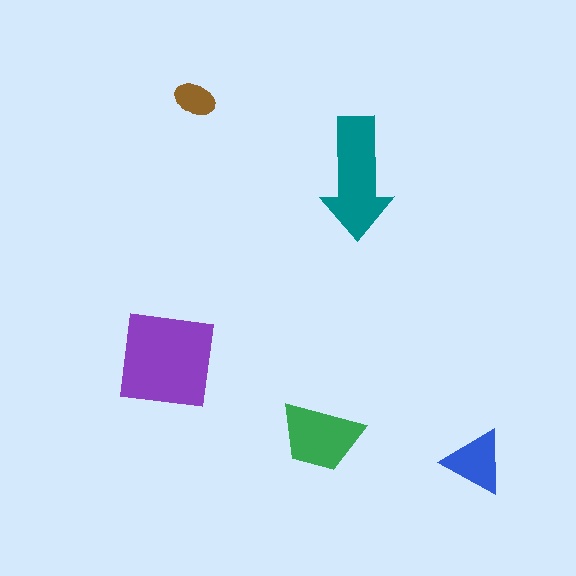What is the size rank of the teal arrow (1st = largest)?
2nd.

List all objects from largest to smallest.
The purple square, the teal arrow, the green trapezoid, the blue triangle, the brown ellipse.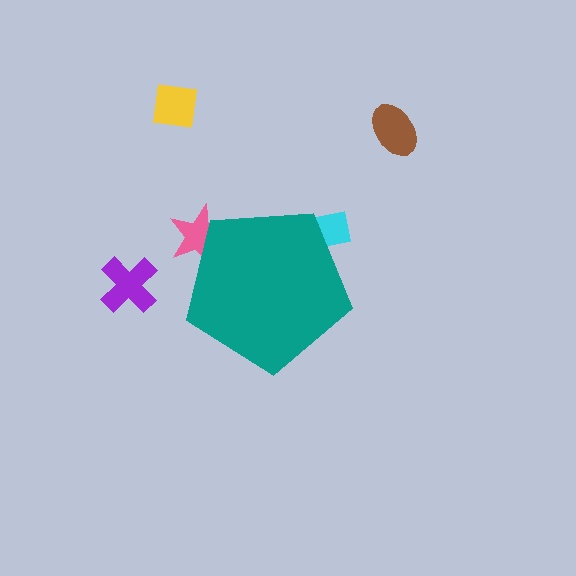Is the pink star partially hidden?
Yes, the pink star is partially hidden behind the teal pentagon.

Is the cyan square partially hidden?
Yes, the cyan square is partially hidden behind the teal pentagon.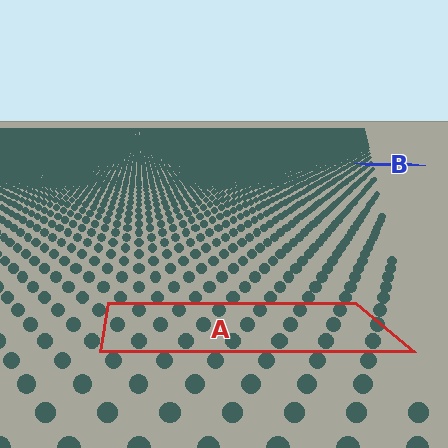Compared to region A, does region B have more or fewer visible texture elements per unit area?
Region B has more texture elements per unit area — they are packed more densely because it is farther away.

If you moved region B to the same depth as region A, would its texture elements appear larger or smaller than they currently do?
They would appear larger. At a closer depth, the same texture elements are projected at a bigger on-screen size.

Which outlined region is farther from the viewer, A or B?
Region B is farther from the viewer — the texture elements inside it appear smaller and more densely packed.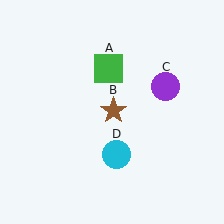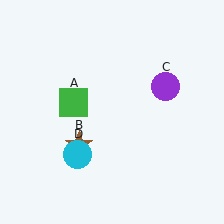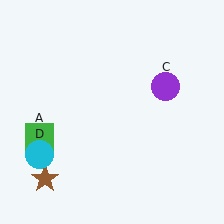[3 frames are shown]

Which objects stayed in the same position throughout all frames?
Purple circle (object C) remained stationary.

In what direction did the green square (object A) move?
The green square (object A) moved down and to the left.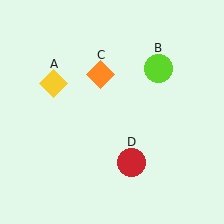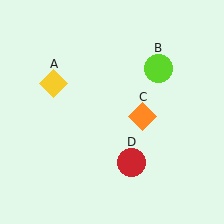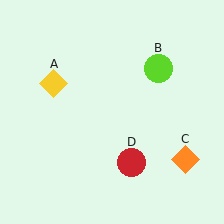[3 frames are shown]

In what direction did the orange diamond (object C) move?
The orange diamond (object C) moved down and to the right.